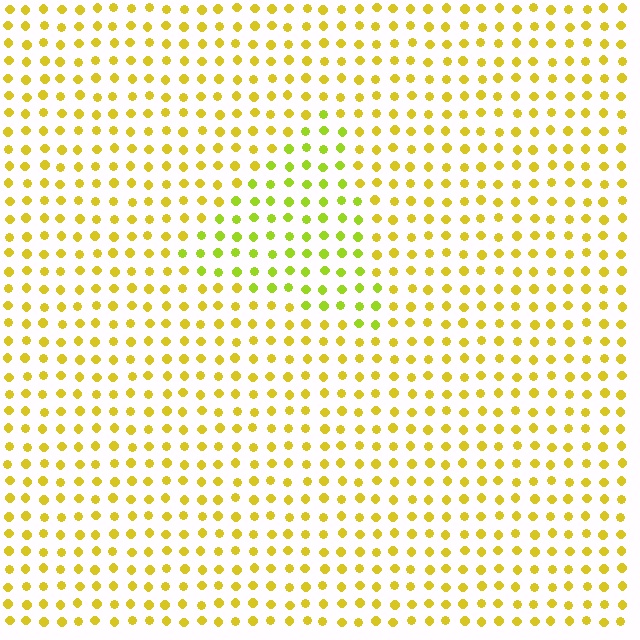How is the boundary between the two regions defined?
The boundary is defined purely by a slight shift in hue (about 28 degrees). Spacing, size, and orientation are identical on both sides.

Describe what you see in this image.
The image is filled with small yellow elements in a uniform arrangement. A triangle-shaped region is visible where the elements are tinted to a slightly different hue, forming a subtle color boundary.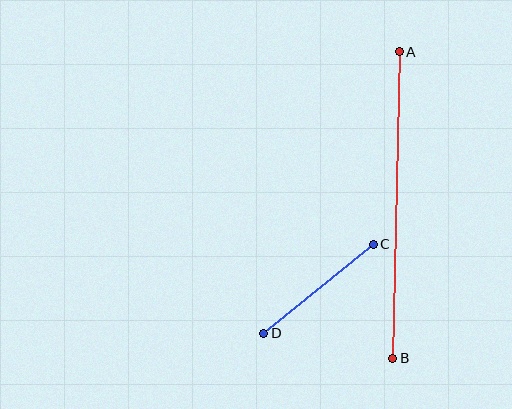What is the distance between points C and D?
The distance is approximately 141 pixels.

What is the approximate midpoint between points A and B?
The midpoint is at approximately (396, 205) pixels.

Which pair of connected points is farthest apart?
Points A and B are farthest apart.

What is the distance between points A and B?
The distance is approximately 307 pixels.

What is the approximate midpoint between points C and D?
The midpoint is at approximately (318, 289) pixels.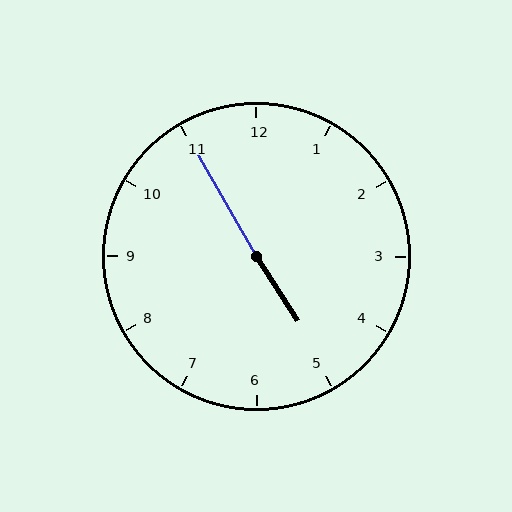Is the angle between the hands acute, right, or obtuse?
It is obtuse.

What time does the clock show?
4:55.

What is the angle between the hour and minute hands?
Approximately 178 degrees.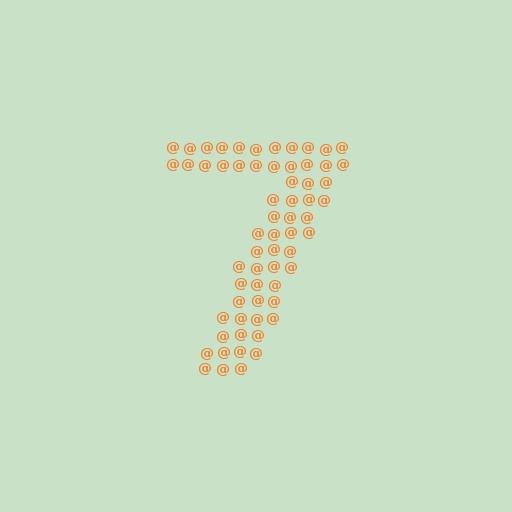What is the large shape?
The large shape is the digit 7.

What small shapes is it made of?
It is made of small at signs.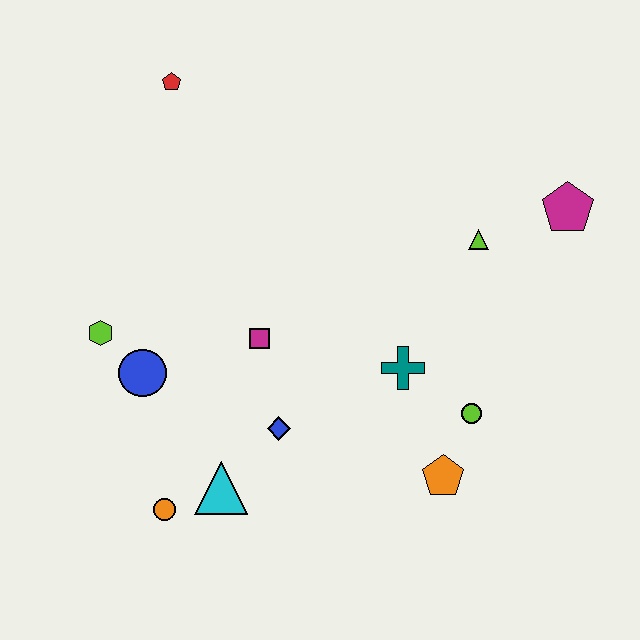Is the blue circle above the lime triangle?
No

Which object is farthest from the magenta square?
The magenta pentagon is farthest from the magenta square.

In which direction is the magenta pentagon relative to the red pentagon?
The magenta pentagon is to the right of the red pentagon.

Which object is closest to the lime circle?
The orange pentagon is closest to the lime circle.